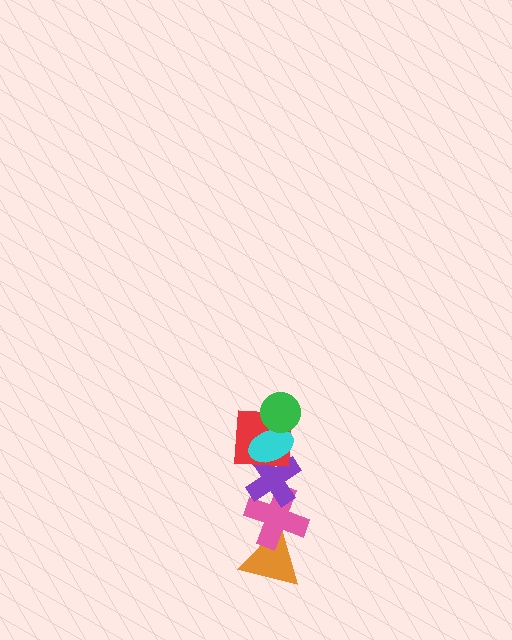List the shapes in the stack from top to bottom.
From top to bottom: the green circle, the cyan ellipse, the red square, the purple cross, the pink cross, the orange triangle.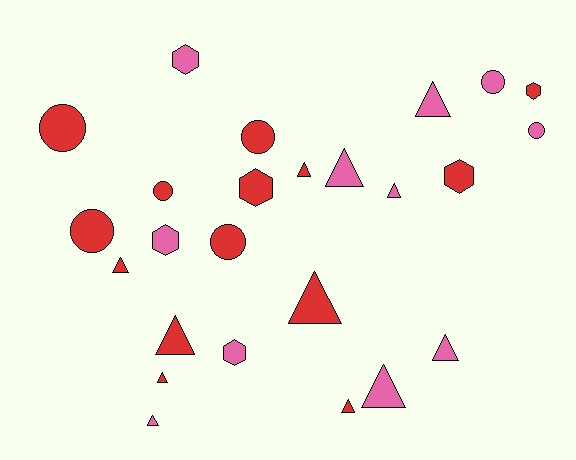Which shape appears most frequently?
Triangle, with 12 objects.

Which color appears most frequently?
Red, with 14 objects.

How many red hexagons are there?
There are 3 red hexagons.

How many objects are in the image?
There are 25 objects.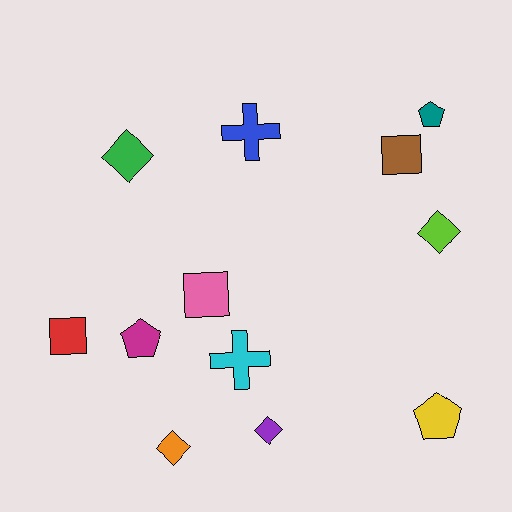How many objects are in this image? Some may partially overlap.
There are 12 objects.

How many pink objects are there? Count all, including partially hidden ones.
There is 1 pink object.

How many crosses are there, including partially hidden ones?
There are 2 crosses.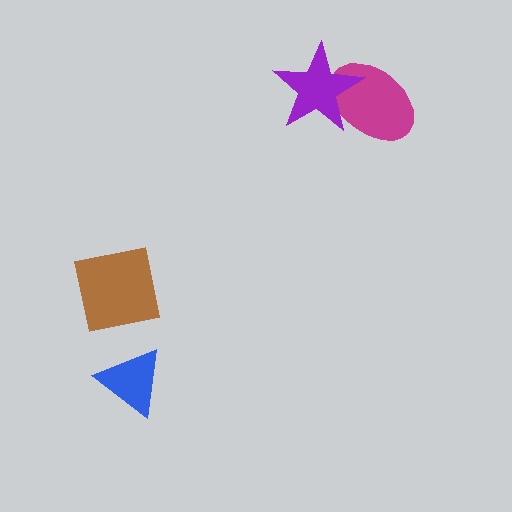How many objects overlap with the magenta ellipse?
1 object overlaps with the magenta ellipse.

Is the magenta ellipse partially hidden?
Yes, it is partially covered by another shape.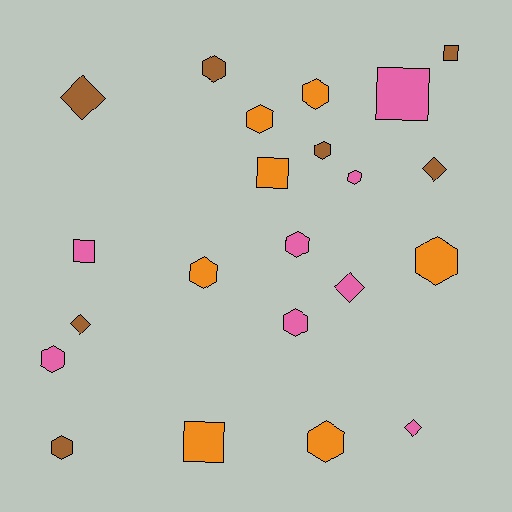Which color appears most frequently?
Pink, with 8 objects.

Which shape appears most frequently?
Hexagon, with 12 objects.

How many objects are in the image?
There are 22 objects.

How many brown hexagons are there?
There are 3 brown hexagons.